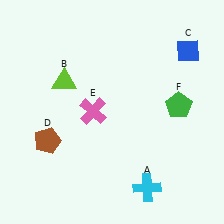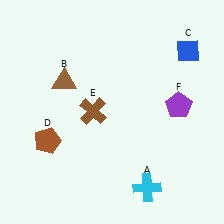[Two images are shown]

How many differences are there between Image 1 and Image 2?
There are 3 differences between the two images.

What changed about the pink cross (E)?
In Image 1, E is pink. In Image 2, it changed to brown.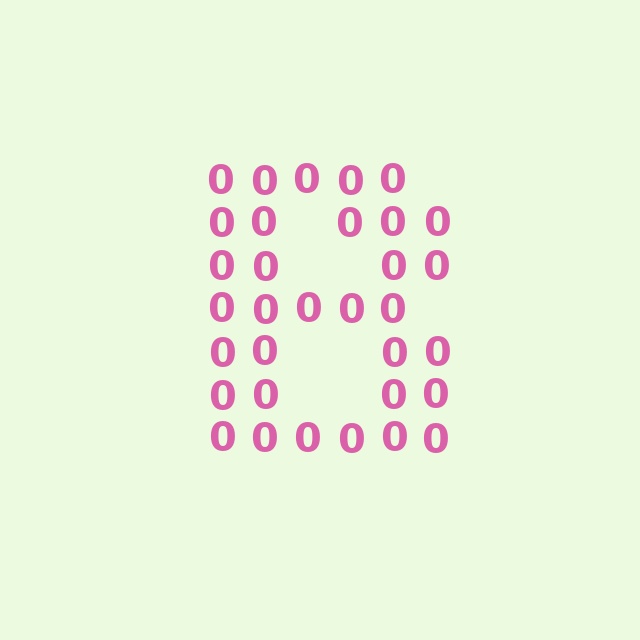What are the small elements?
The small elements are digit 0's.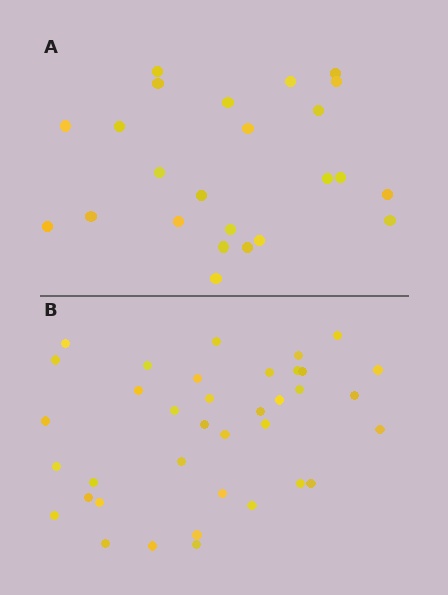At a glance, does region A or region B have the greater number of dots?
Region B (the bottom region) has more dots.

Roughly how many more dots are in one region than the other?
Region B has approximately 15 more dots than region A.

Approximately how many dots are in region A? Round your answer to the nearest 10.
About 20 dots. (The exact count is 24, which rounds to 20.)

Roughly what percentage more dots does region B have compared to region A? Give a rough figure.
About 55% more.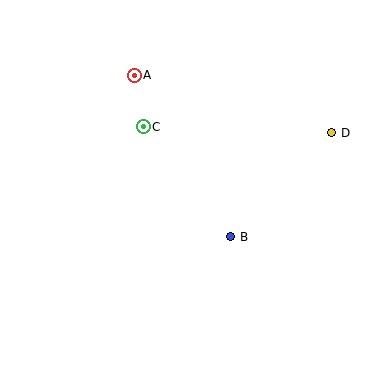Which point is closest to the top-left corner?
Point A is closest to the top-left corner.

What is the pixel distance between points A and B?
The distance between A and B is 188 pixels.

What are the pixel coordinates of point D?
Point D is at (332, 133).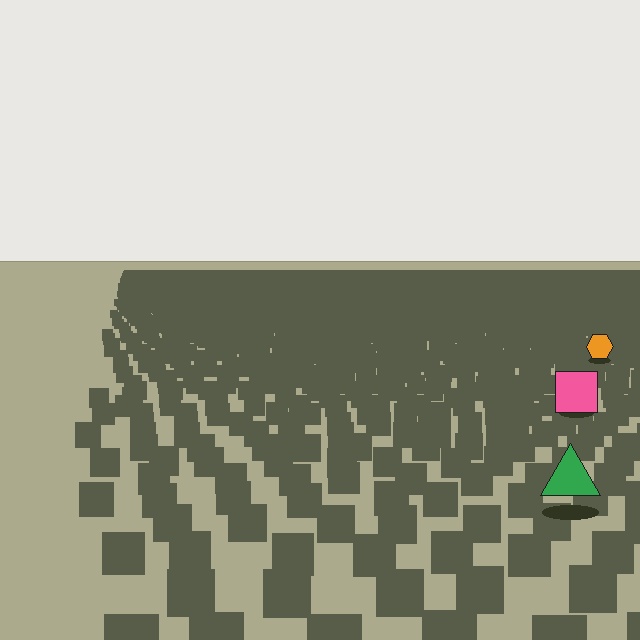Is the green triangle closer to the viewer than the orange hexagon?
Yes. The green triangle is closer — you can tell from the texture gradient: the ground texture is coarser near it.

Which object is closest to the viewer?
The green triangle is closest. The texture marks near it are larger and more spread out.